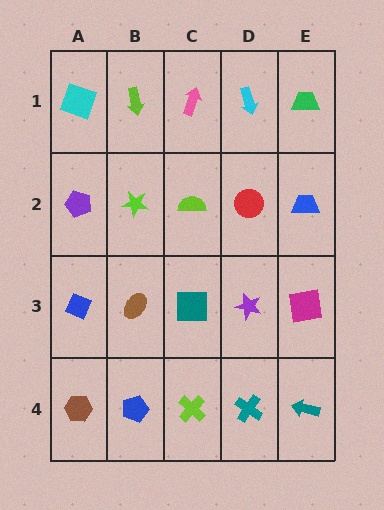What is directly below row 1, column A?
A purple pentagon.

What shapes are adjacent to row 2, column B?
A lime arrow (row 1, column B), a brown ellipse (row 3, column B), a purple pentagon (row 2, column A), a lime semicircle (row 2, column C).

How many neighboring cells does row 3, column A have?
3.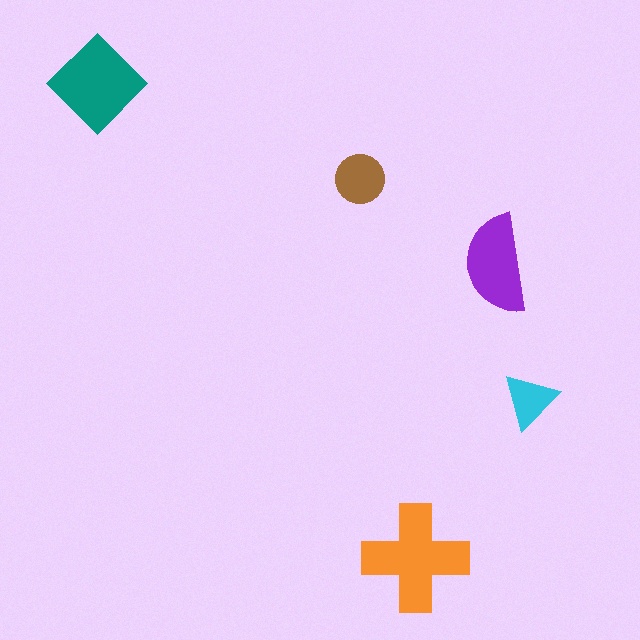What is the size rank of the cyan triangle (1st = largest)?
5th.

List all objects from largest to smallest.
The orange cross, the teal diamond, the purple semicircle, the brown circle, the cyan triangle.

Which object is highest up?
The teal diamond is topmost.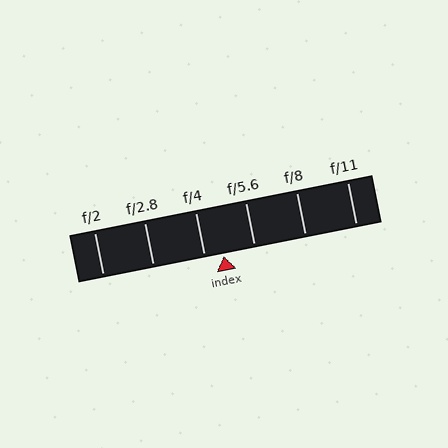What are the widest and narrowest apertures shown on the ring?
The widest aperture shown is f/2 and the narrowest is f/11.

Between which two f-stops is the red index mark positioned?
The index mark is between f/4 and f/5.6.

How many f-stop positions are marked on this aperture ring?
There are 6 f-stop positions marked.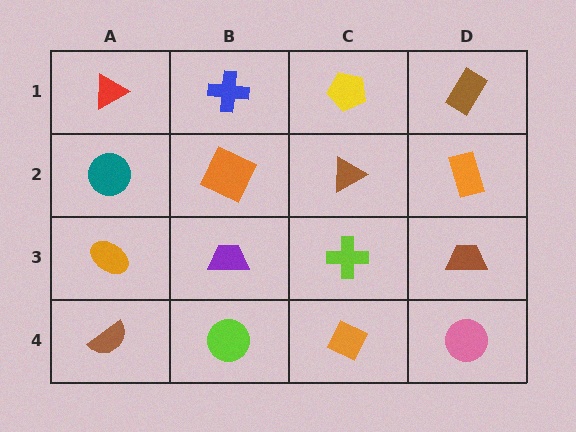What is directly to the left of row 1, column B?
A red triangle.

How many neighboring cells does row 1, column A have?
2.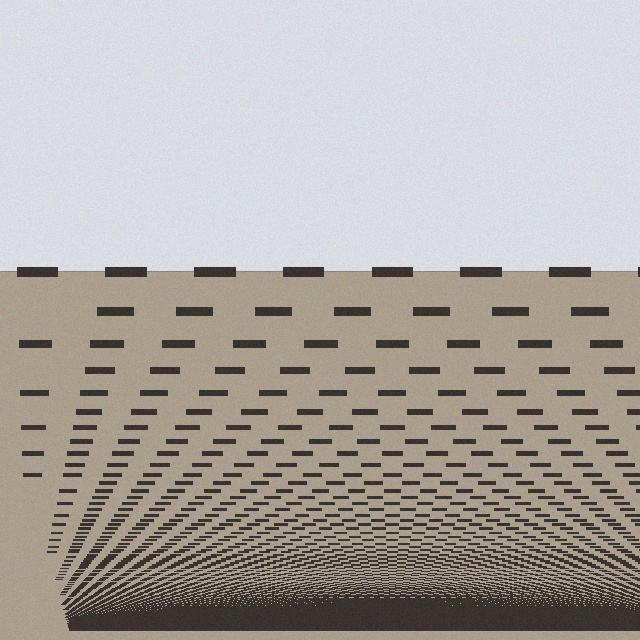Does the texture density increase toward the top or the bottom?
Density increases toward the bottom.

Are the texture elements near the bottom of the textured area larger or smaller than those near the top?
Smaller. The gradient is inverted — elements near the bottom are smaller and denser.